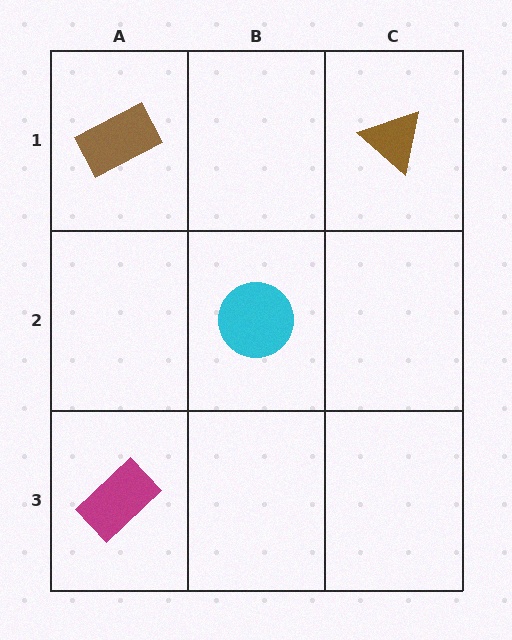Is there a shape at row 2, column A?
No, that cell is empty.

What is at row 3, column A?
A magenta rectangle.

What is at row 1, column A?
A brown rectangle.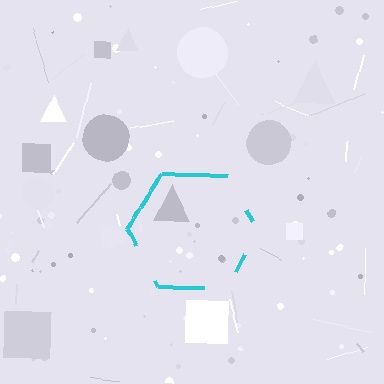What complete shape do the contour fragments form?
The contour fragments form a hexagon.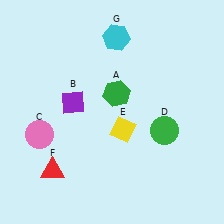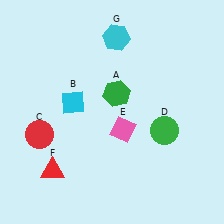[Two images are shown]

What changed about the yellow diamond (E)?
In Image 1, E is yellow. In Image 2, it changed to pink.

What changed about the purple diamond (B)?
In Image 1, B is purple. In Image 2, it changed to cyan.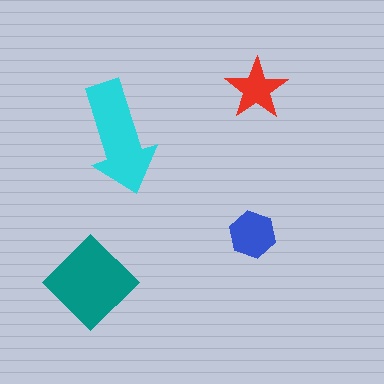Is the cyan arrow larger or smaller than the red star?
Larger.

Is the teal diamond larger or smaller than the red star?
Larger.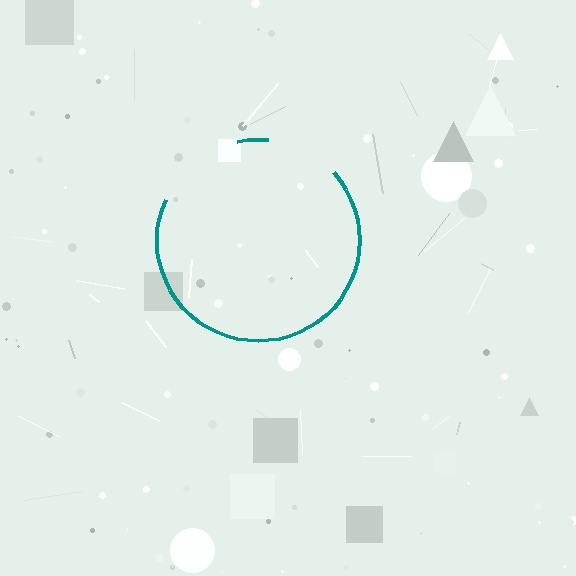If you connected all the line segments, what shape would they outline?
They would outline a circle.